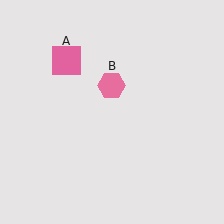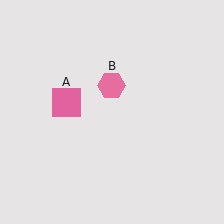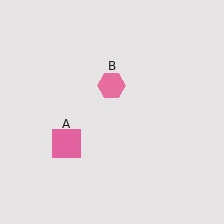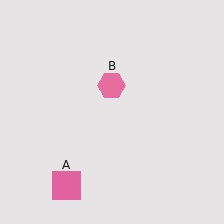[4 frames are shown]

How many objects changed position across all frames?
1 object changed position: pink square (object A).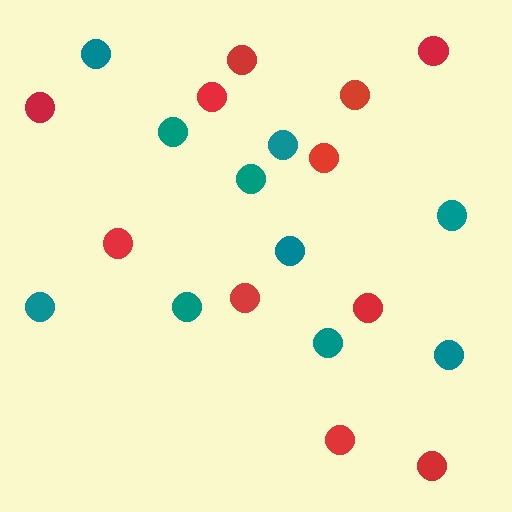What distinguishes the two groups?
There are 2 groups: one group of teal circles (10) and one group of red circles (11).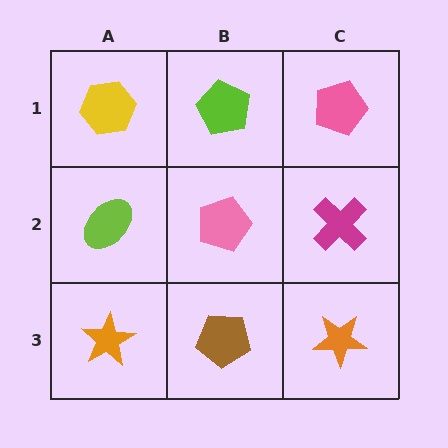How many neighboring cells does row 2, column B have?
4.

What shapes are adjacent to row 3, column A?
A lime ellipse (row 2, column A), a brown pentagon (row 3, column B).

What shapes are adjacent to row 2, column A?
A yellow hexagon (row 1, column A), an orange star (row 3, column A), a pink pentagon (row 2, column B).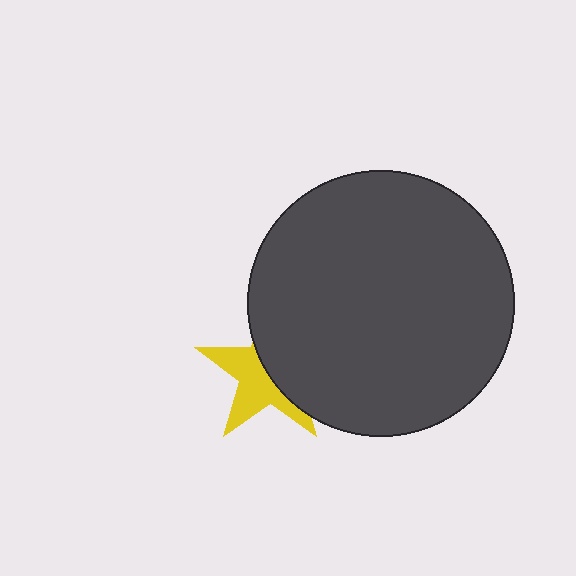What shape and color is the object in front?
The object in front is a dark gray circle.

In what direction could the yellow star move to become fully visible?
The yellow star could move left. That would shift it out from behind the dark gray circle entirely.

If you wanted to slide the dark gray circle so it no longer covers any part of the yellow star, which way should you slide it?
Slide it right — that is the most direct way to separate the two shapes.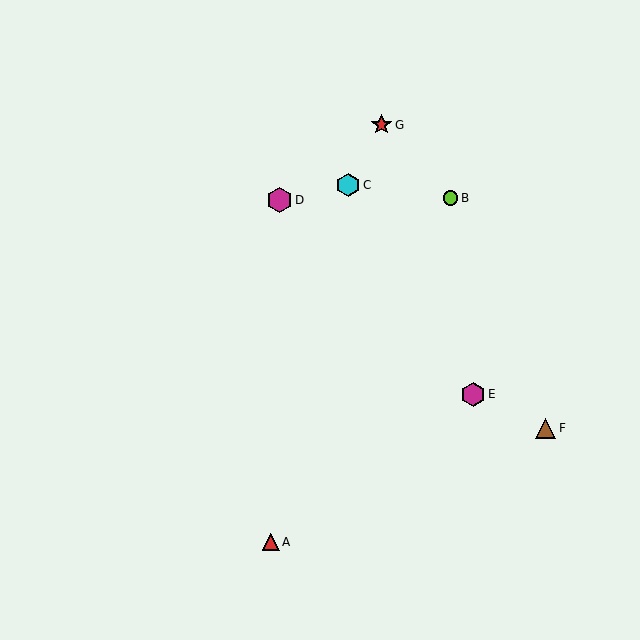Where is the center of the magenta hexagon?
The center of the magenta hexagon is at (473, 394).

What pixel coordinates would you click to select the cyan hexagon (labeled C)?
Click at (348, 185) to select the cyan hexagon C.